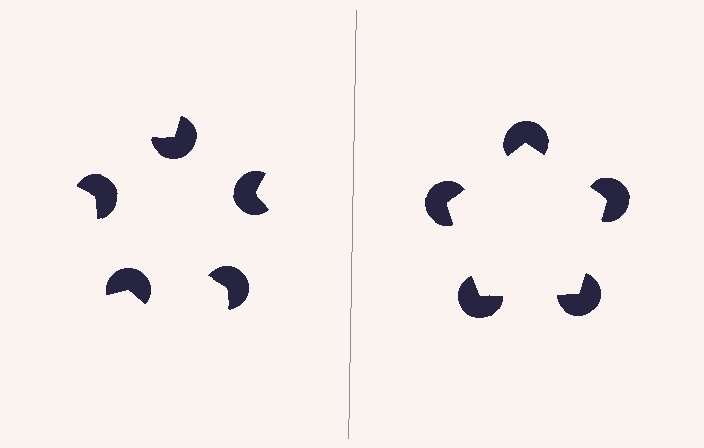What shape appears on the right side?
An illusory pentagon.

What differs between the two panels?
The pac-man discs are positioned identically on both sides; only the wedge orientations differ. On the right they align to a pentagon; on the left they are misaligned.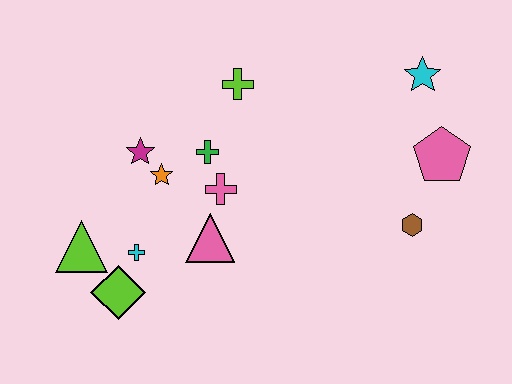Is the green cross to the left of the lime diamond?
No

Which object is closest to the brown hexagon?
The pink pentagon is closest to the brown hexagon.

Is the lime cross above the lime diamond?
Yes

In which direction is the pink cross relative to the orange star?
The pink cross is to the right of the orange star.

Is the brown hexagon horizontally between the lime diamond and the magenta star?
No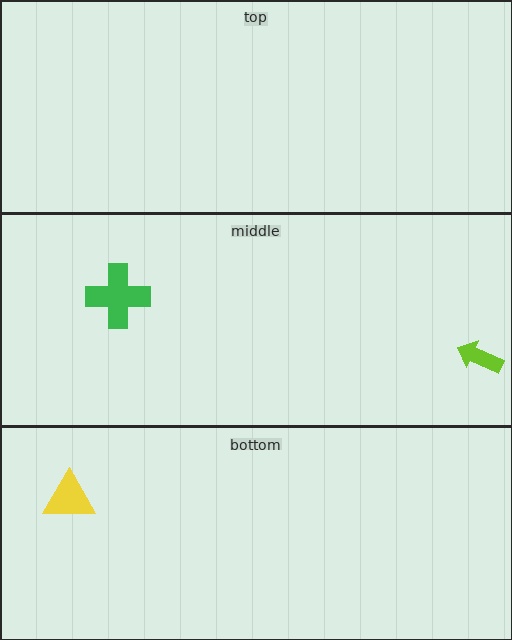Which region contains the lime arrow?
The middle region.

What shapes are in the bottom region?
The yellow triangle.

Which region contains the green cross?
The middle region.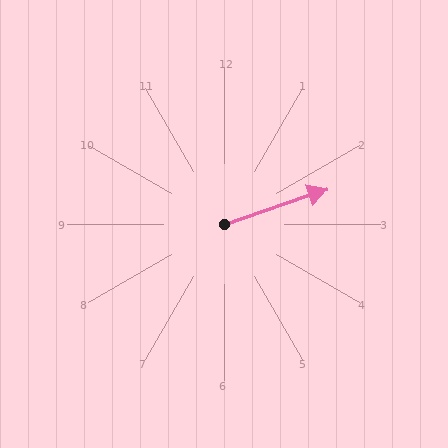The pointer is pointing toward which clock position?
Roughly 2 o'clock.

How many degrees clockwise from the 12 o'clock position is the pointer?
Approximately 71 degrees.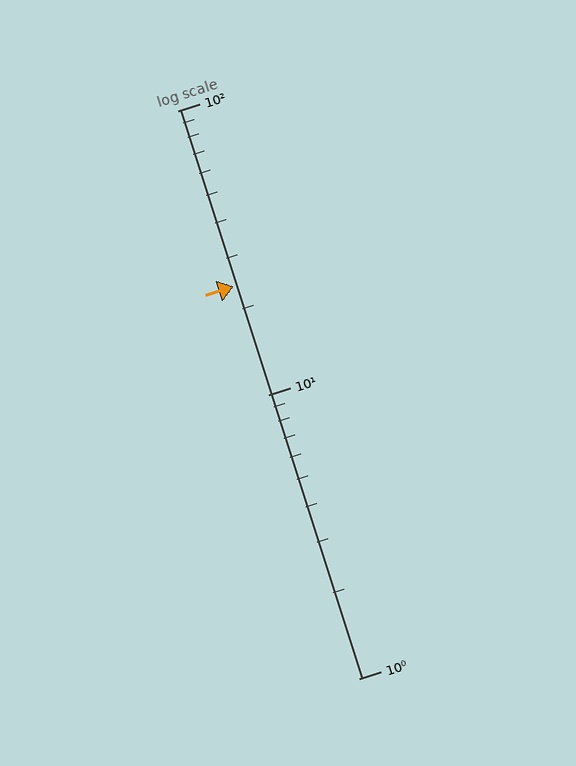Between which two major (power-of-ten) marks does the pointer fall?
The pointer is between 10 and 100.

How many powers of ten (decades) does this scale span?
The scale spans 2 decades, from 1 to 100.